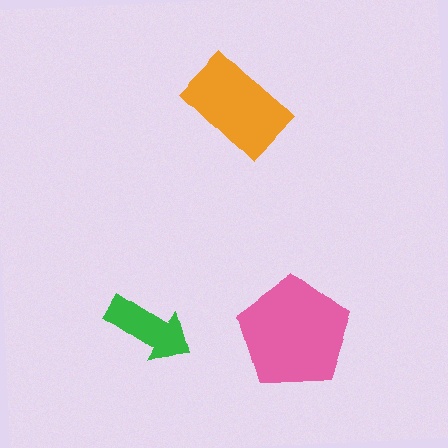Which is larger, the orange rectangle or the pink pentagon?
The pink pentagon.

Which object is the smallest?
The green arrow.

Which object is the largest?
The pink pentagon.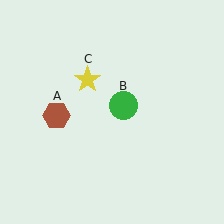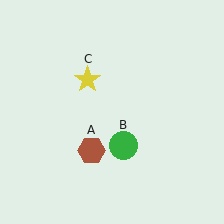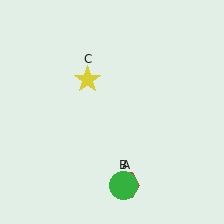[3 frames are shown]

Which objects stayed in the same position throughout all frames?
Yellow star (object C) remained stationary.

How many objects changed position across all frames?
2 objects changed position: brown hexagon (object A), green circle (object B).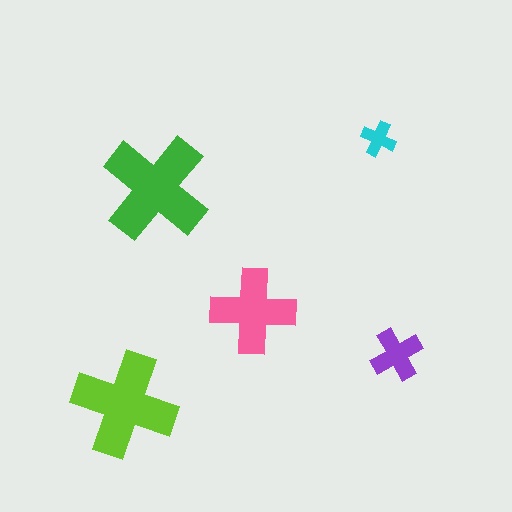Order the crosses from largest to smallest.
the green one, the lime one, the pink one, the purple one, the cyan one.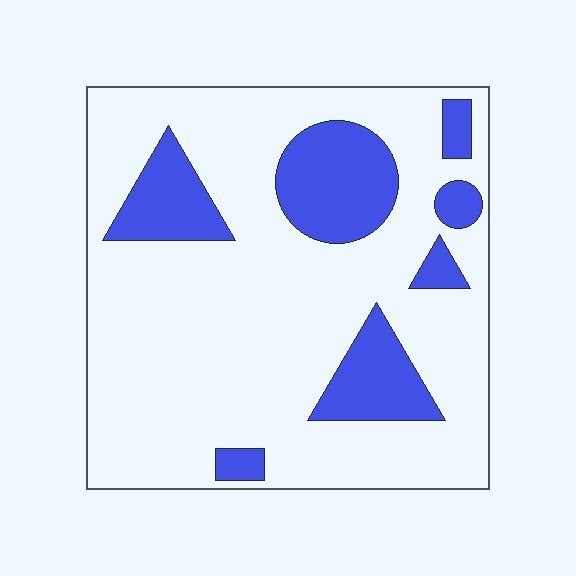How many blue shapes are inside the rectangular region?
7.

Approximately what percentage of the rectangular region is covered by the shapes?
Approximately 20%.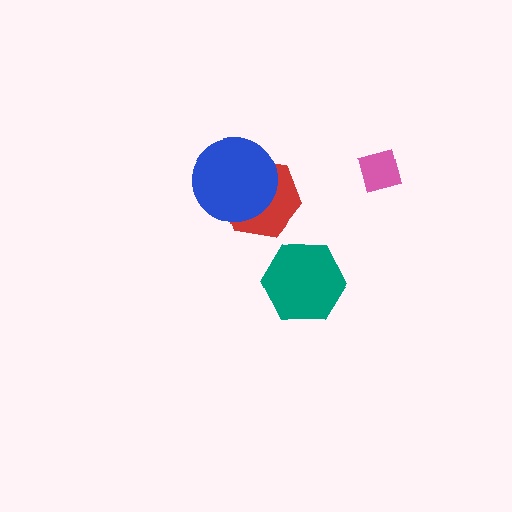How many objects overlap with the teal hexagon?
0 objects overlap with the teal hexagon.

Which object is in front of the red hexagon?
The blue circle is in front of the red hexagon.